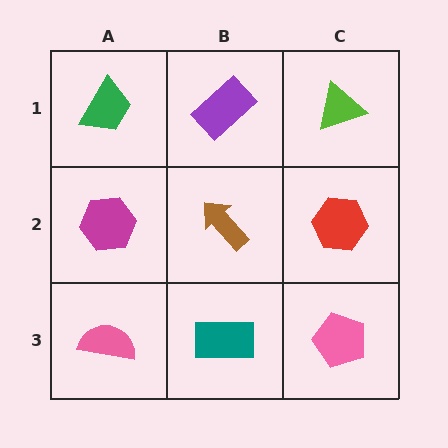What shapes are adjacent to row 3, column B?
A brown arrow (row 2, column B), a pink semicircle (row 3, column A), a pink pentagon (row 3, column C).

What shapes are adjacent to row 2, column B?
A purple rectangle (row 1, column B), a teal rectangle (row 3, column B), a magenta hexagon (row 2, column A), a red hexagon (row 2, column C).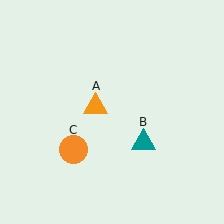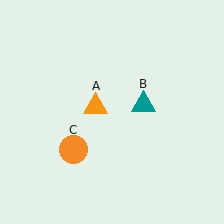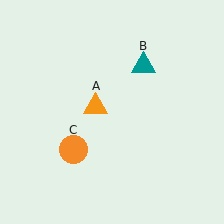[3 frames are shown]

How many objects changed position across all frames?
1 object changed position: teal triangle (object B).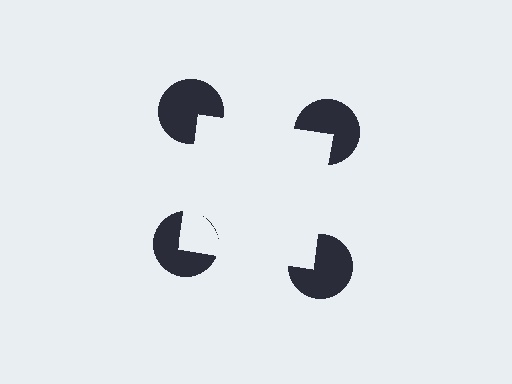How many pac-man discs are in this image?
There are 4 — one at each vertex of the illusory square.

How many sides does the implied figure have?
4 sides.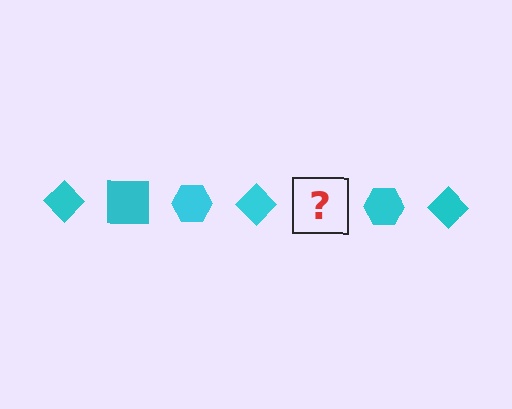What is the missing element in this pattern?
The missing element is a cyan square.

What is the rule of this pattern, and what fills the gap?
The rule is that the pattern cycles through diamond, square, hexagon shapes in cyan. The gap should be filled with a cyan square.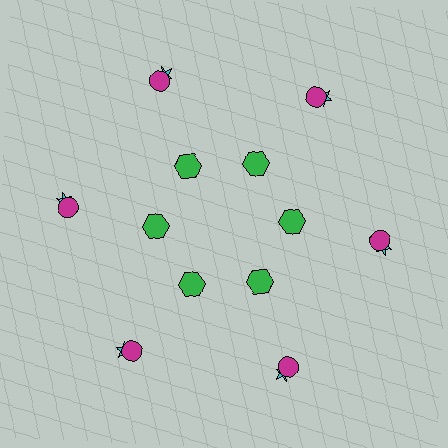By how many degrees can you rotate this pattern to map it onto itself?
The pattern maps onto itself every 60 degrees of rotation.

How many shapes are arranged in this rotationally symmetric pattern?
There are 18 shapes, arranged in 6 groups of 3.